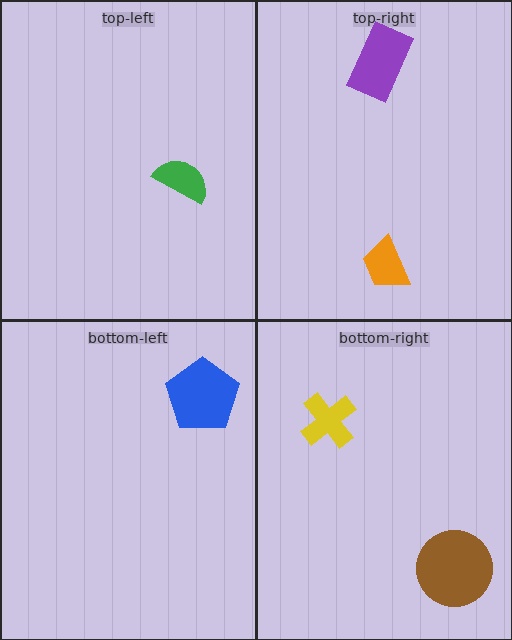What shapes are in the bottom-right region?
The brown circle, the yellow cross.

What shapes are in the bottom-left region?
The blue pentagon.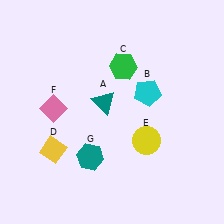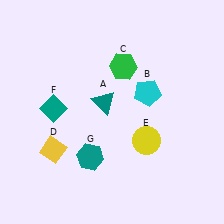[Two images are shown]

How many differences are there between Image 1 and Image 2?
There is 1 difference between the two images.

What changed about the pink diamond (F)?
In Image 1, F is pink. In Image 2, it changed to teal.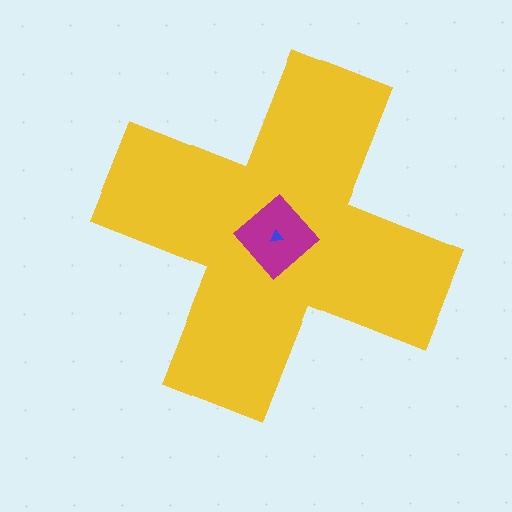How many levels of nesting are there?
3.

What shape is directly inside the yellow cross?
The magenta diamond.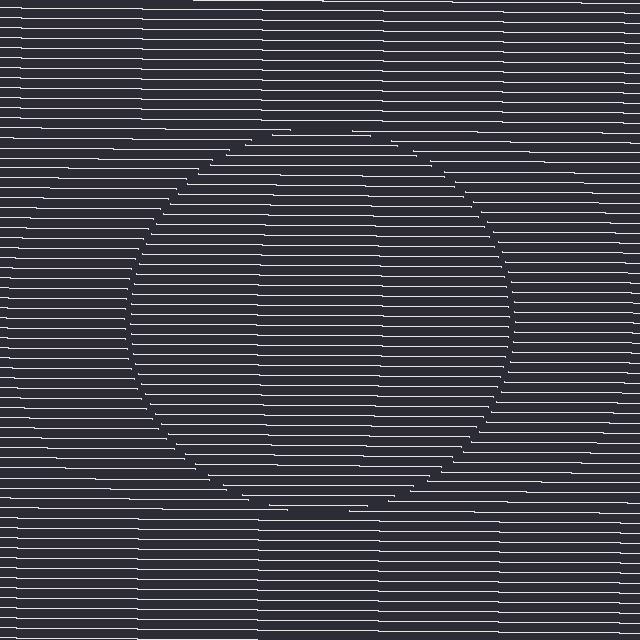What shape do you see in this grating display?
An illusory circle. The interior of the shape contains the same grating, shifted by half a period — the contour is defined by the phase discontinuity where line-ends from the inner and outer gratings abut.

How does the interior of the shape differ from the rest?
The interior of the shape contains the same grating, shifted by half a period — the contour is defined by the phase discontinuity where line-ends from the inner and outer gratings abut.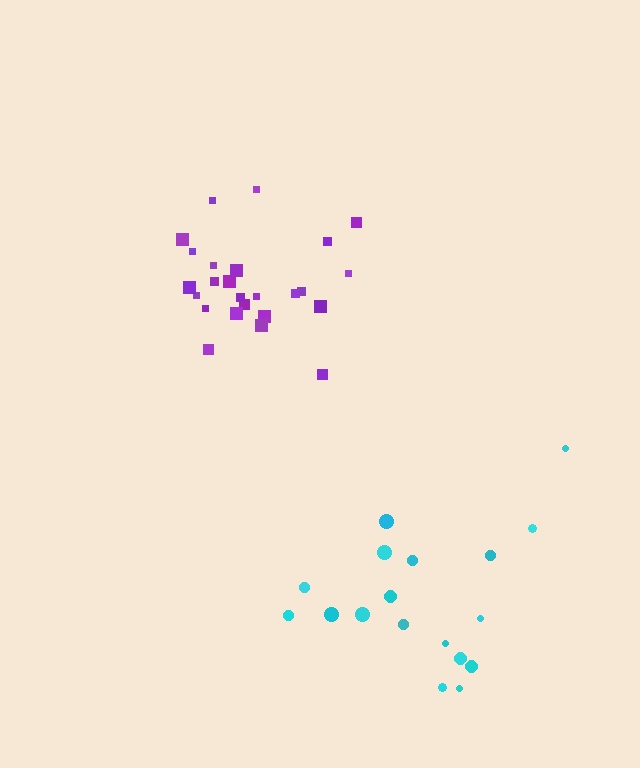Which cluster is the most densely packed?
Purple.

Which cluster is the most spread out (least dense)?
Cyan.